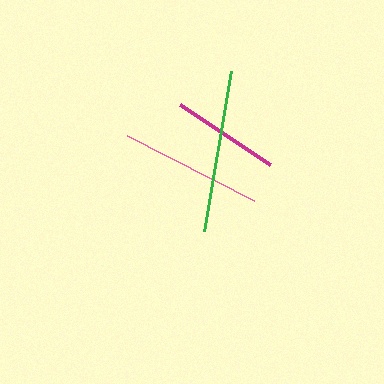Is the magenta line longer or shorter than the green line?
The green line is longer than the magenta line.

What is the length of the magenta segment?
The magenta segment is approximately 108 pixels long.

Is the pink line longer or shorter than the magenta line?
The pink line is longer than the magenta line.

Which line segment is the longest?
The green line is the longest at approximately 163 pixels.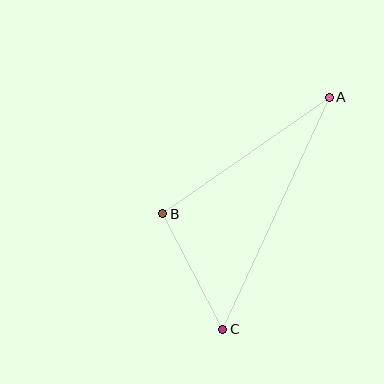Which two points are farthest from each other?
Points A and C are farthest from each other.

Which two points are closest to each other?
Points B and C are closest to each other.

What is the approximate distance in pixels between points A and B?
The distance between A and B is approximately 203 pixels.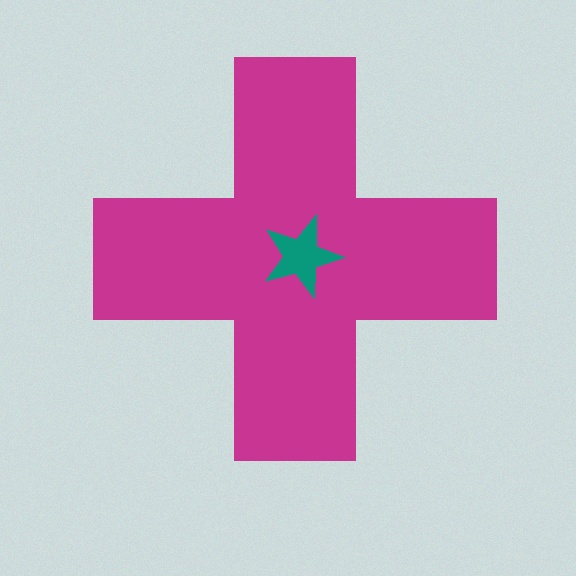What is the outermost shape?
The magenta cross.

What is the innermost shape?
The teal star.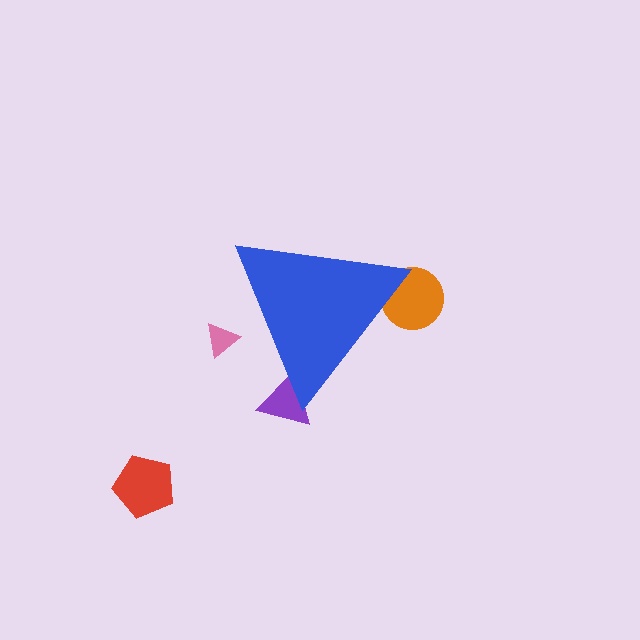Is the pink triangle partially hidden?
Yes, the pink triangle is partially hidden behind the blue triangle.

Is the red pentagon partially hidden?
No, the red pentagon is fully visible.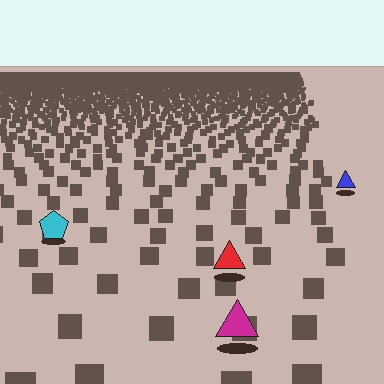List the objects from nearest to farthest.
From nearest to farthest: the magenta triangle, the red triangle, the cyan pentagon, the blue triangle.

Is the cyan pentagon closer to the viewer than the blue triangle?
Yes. The cyan pentagon is closer — you can tell from the texture gradient: the ground texture is coarser near it.